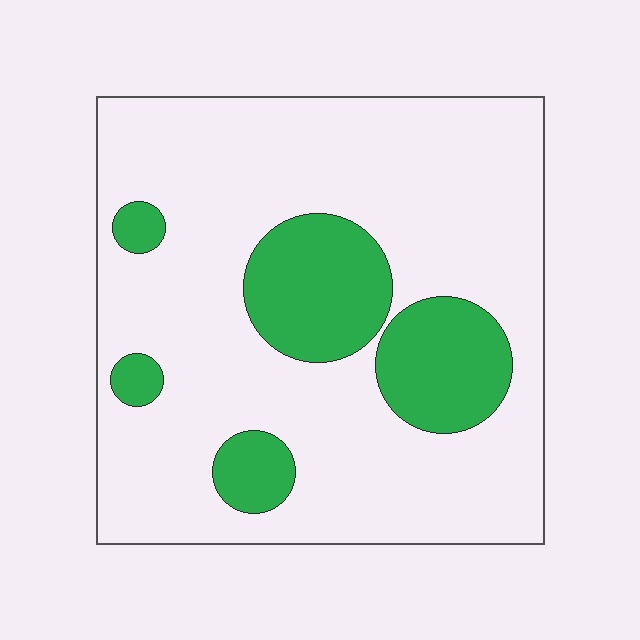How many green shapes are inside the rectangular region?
5.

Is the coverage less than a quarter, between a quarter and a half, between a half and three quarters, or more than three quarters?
Less than a quarter.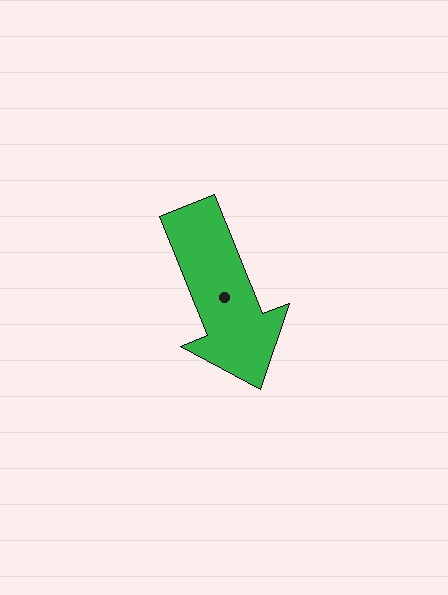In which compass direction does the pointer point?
South.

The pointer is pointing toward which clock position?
Roughly 5 o'clock.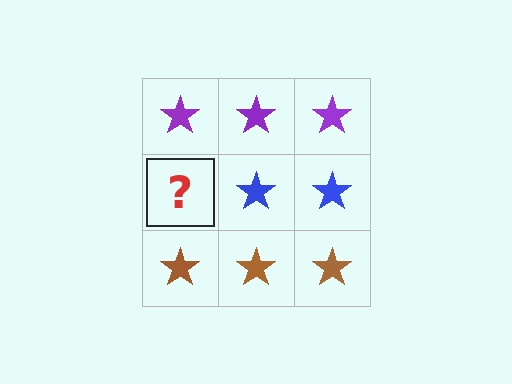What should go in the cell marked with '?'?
The missing cell should contain a blue star.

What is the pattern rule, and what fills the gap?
The rule is that each row has a consistent color. The gap should be filled with a blue star.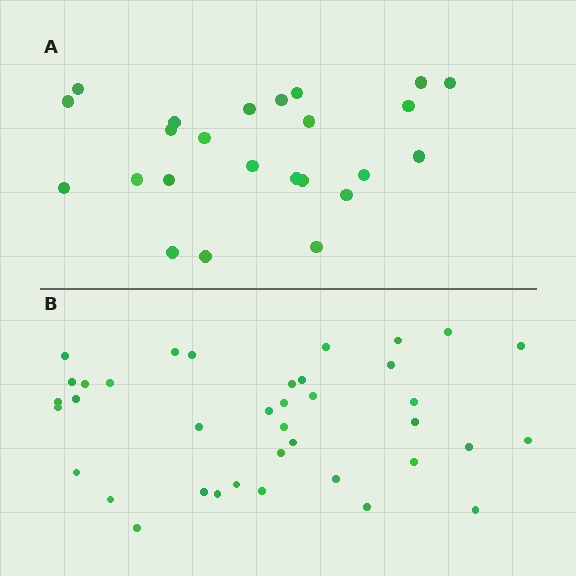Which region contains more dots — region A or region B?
Region B (the bottom region) has more dots.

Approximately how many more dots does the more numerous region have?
Region B has approximately 15 more dots than region A.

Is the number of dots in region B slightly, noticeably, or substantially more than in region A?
Region B has substantially more. The ratio is roughly 1.6 to 1.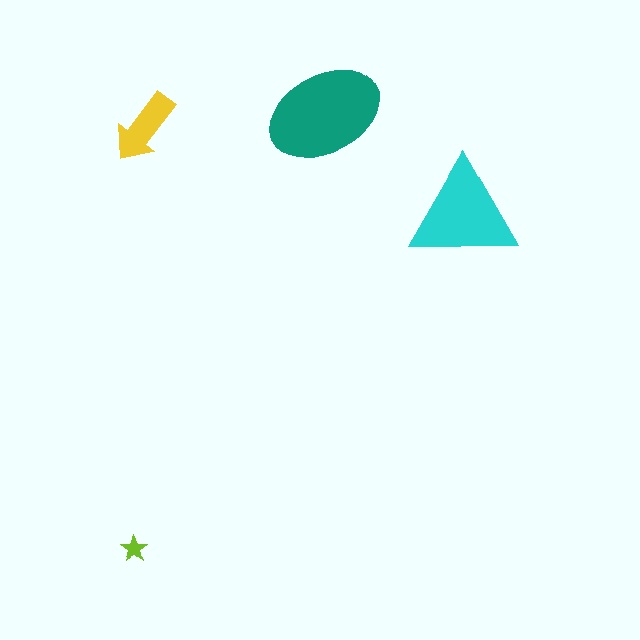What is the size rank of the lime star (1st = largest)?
4th.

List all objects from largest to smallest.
The teal ellipse, the cyan triangle, the yellow arrow, the lime star.